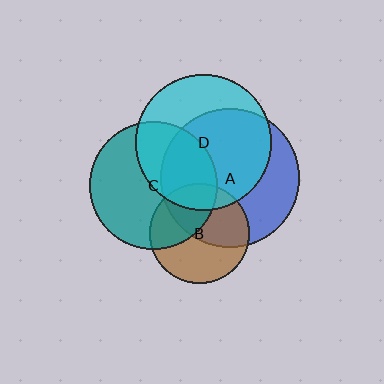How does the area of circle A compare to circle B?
Approximately 1.9 times.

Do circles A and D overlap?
Yes.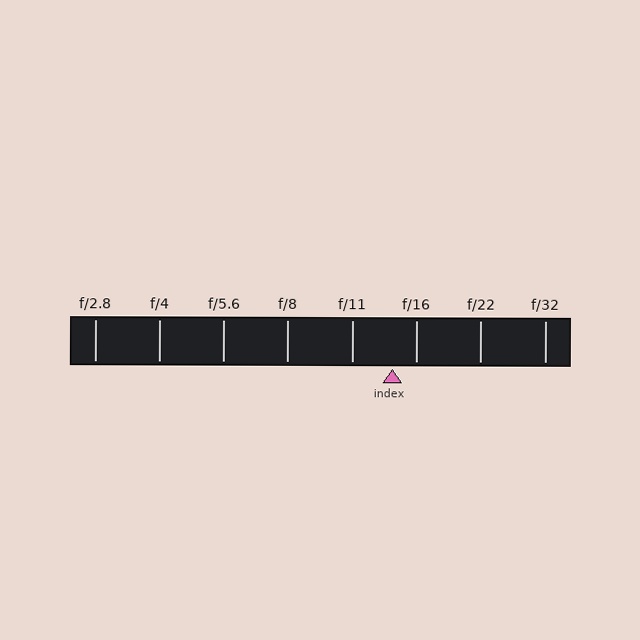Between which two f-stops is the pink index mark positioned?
The index mark is between f/11 and f/16.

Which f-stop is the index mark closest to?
The index mark is closest to f/16.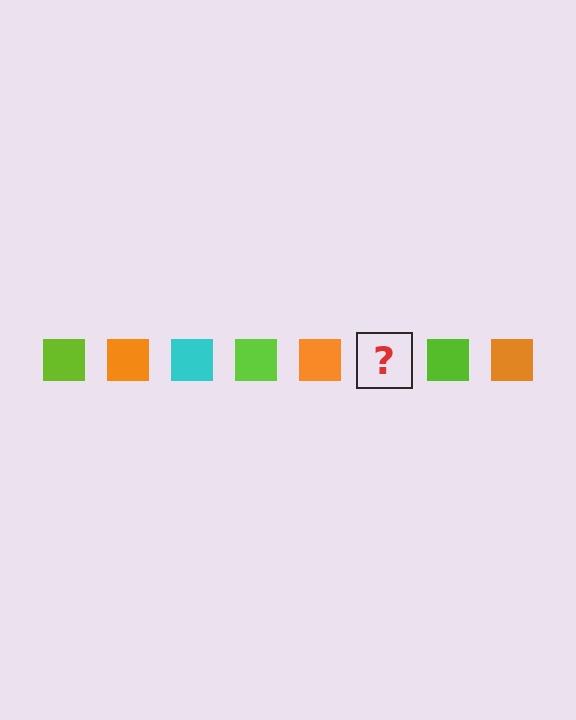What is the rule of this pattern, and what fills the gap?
The rule is that the pattern cycles through lime, orange, cyan squares. The gap should be filled with a cyan square.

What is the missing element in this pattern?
The missing element is a cyan square.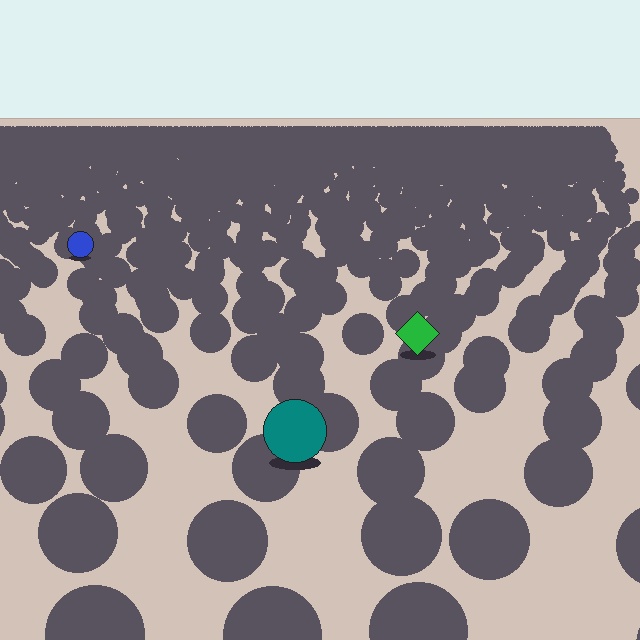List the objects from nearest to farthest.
From nearest to farthest: the teal circle, the green diamond, the blue circle.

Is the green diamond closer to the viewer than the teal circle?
No. The teal circle is closer — you can tell from the texture gradient: the ground texture is coarser near it.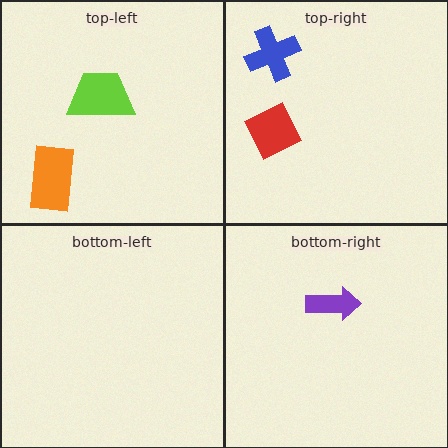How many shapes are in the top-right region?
2.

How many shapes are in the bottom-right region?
1.